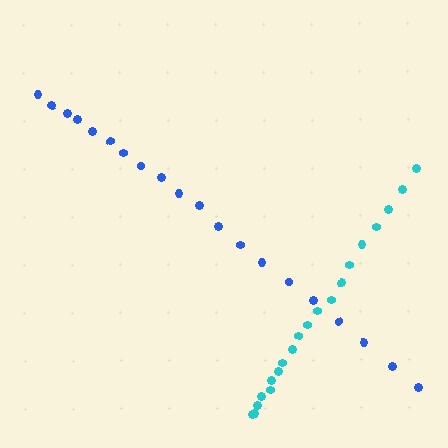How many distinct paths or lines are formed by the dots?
There are 2 distinct paths.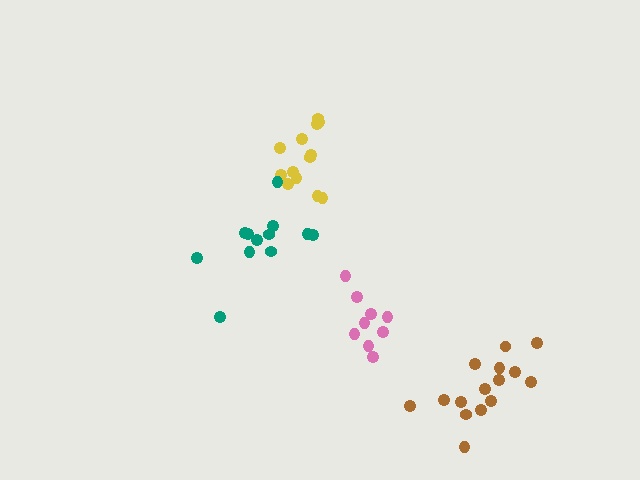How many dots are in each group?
Group 1: 9 dots, Group 2: 13 dots, Group 3: 15 dots, Group 4: 12 dots (49 total).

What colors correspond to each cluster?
The clusters are colored: pink, yellow, brown, teal.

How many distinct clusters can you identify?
There are 4 distinct clusters.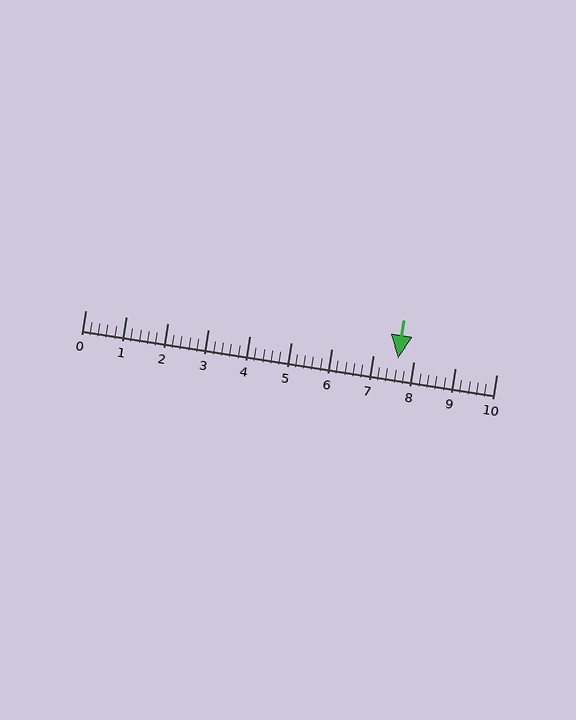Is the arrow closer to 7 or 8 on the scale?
The arrow is closer to 8.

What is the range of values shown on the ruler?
The ruler shows values from 0 to 10.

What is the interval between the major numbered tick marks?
The major tick marks are spaced 1 units apart.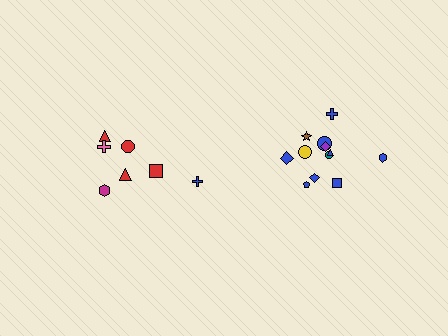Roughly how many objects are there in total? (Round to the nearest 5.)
Roughly 20 objects in total.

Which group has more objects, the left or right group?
The right group.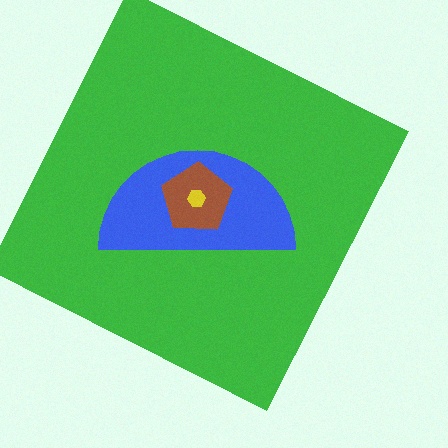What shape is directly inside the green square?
The blue semicircle.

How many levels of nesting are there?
4.